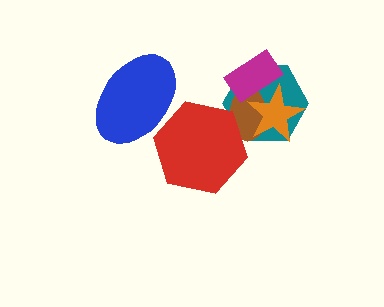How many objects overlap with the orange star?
3 objects overlap with the orange star.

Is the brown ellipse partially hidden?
Yes, it is partially covered by another shape.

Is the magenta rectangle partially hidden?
Yes, it is partially covered by another shape.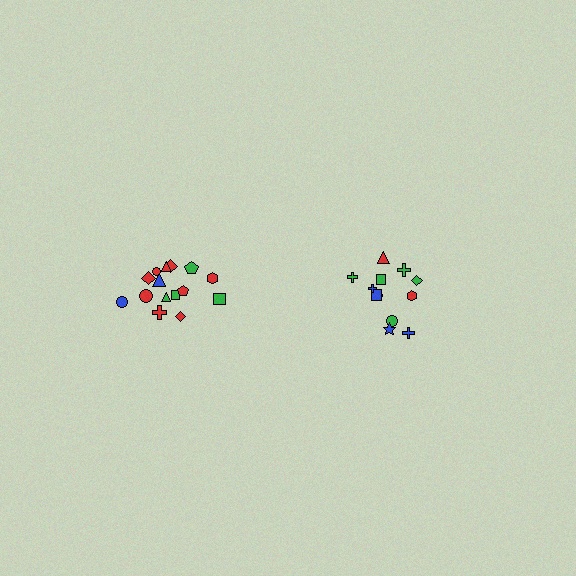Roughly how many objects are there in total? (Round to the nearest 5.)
Roughly 25 objects in total.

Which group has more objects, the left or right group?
The left group.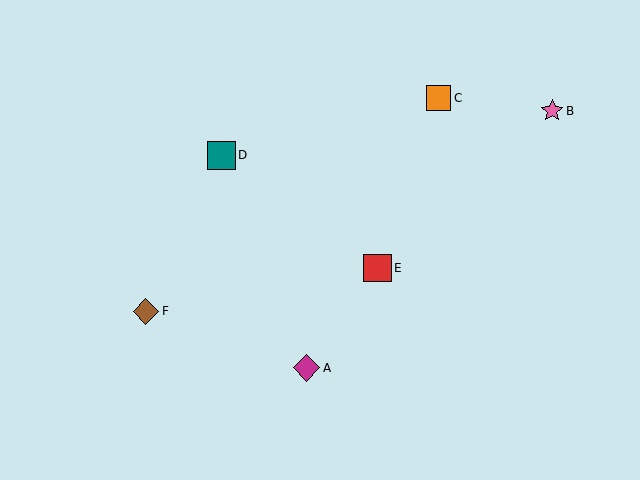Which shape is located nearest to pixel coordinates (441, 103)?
The orange square (labeled C) at (439, 98) is nearest to that location.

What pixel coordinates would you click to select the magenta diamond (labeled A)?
Click at (307, 368) to select the magenta diamond A.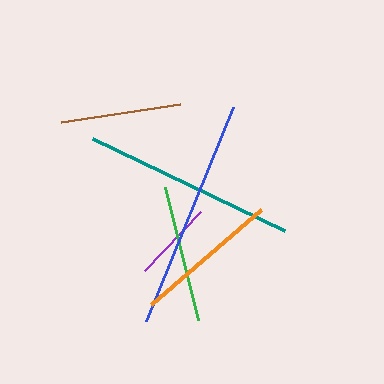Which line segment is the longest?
The blue line is the longest at approximately 231 pixels.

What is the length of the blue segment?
The blue segment is approximately 231 pixels long.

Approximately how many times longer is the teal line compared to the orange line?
The teal line is approximately 1.5 times the length of the orange line.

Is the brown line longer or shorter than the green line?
The green line is longer than the brown line.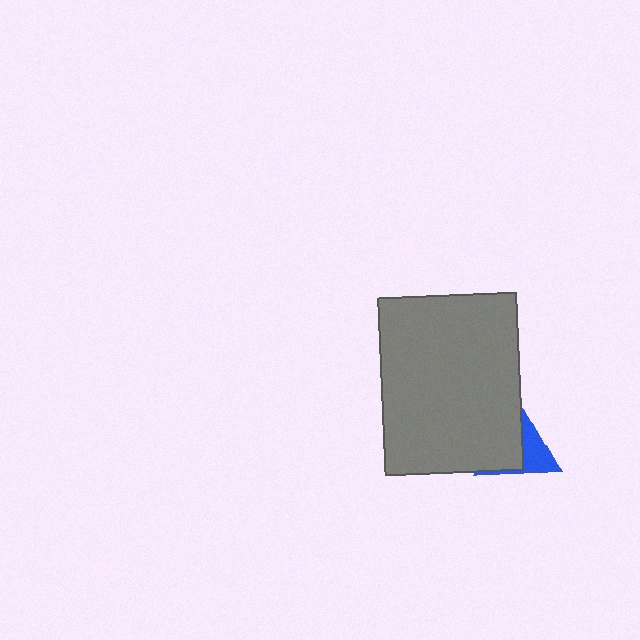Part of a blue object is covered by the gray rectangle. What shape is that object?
It is a triangle.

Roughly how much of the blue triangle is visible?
A small part of it is visible (roughly 40%).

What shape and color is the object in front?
The object in front is a gray rectangle.